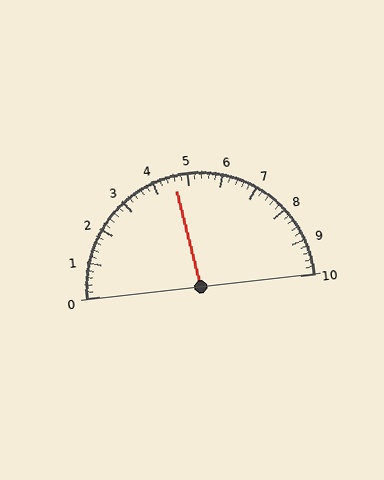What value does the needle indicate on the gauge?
The needle indicates approximately 4.6.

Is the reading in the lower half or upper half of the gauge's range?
The reading is in the lower half of the range (0 to 10).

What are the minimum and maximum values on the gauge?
The gauge ranges from 0 to 10.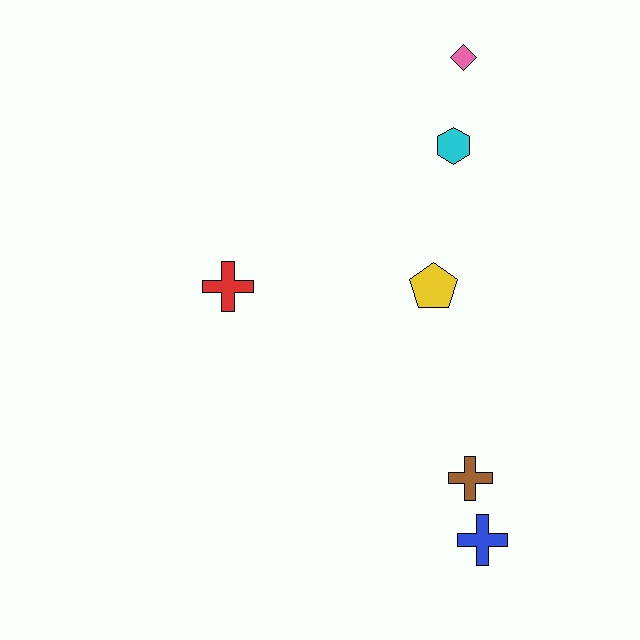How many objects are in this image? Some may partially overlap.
There are 6 objects.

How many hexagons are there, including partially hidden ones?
There is 1 hexagon.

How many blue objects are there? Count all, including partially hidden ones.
There is 1 blue object.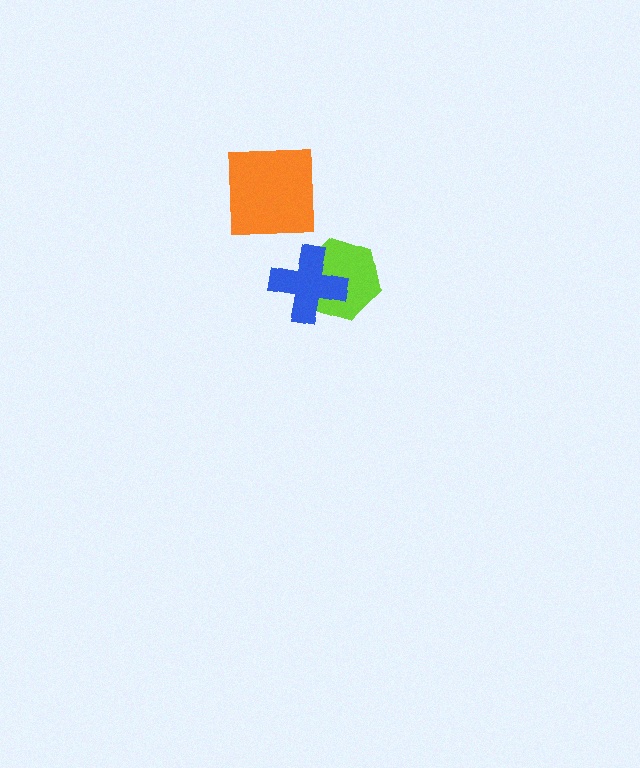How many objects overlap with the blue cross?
1 object overlaps with the blue cross.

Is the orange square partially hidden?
No, no other shape covers it.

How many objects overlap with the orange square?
0 objects overlap with the orange square.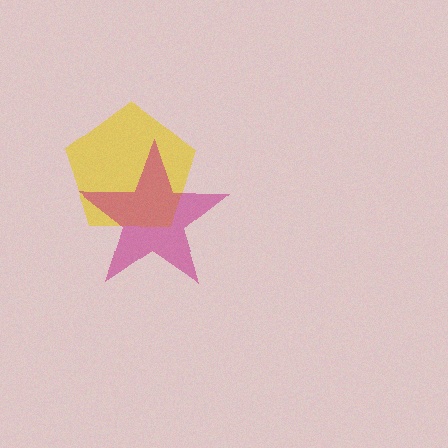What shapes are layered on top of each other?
The layered shapes are: a yellow pentagon, a magenta star.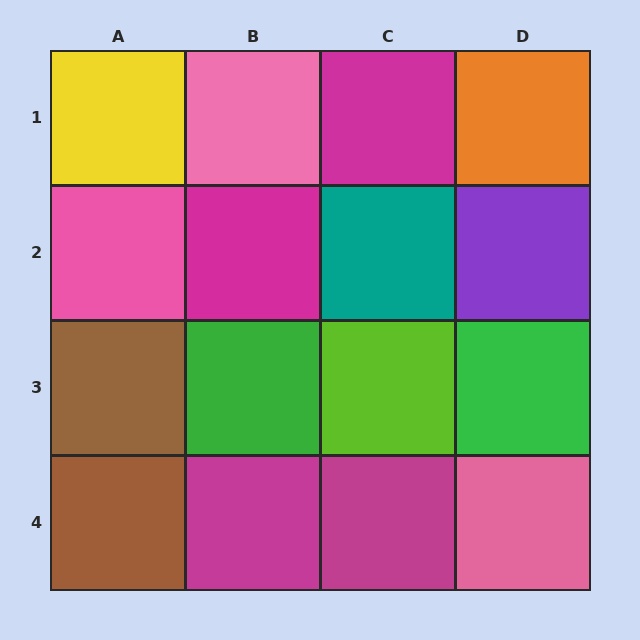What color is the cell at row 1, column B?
Pink.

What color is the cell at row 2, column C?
Teal.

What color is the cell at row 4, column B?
Magenta.